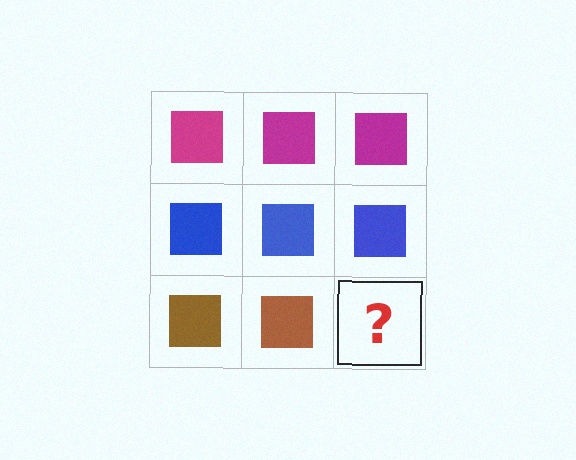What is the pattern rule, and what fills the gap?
The rule is that each row has a consistent color. The gap should be filled with a brown square.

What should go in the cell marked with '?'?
The missing cell should contain a brown square.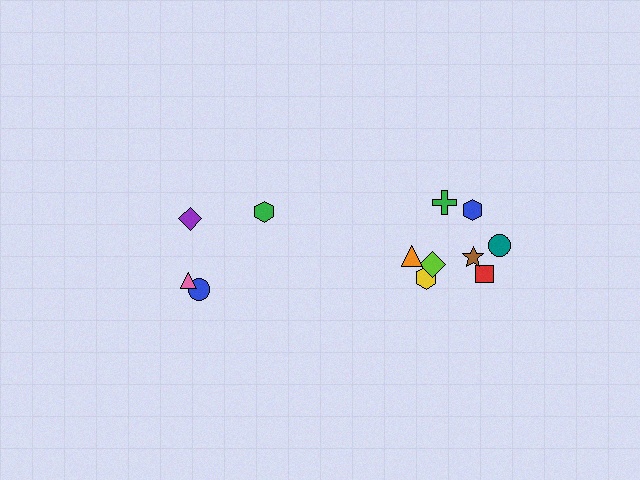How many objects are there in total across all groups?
There are 12 objects.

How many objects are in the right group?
There are 8 objects.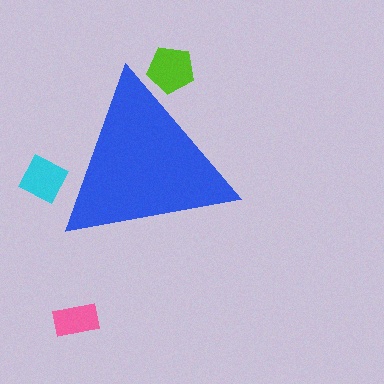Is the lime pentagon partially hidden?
Yes, the lime pentagon is partially hidden behind the blue triangle.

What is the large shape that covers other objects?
A blue triangle.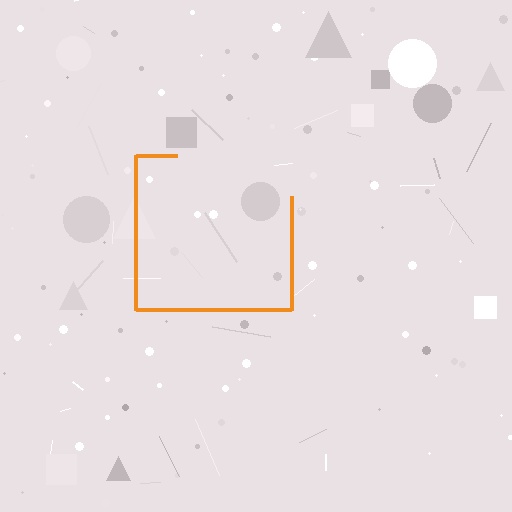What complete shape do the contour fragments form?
The contour fragments form a square.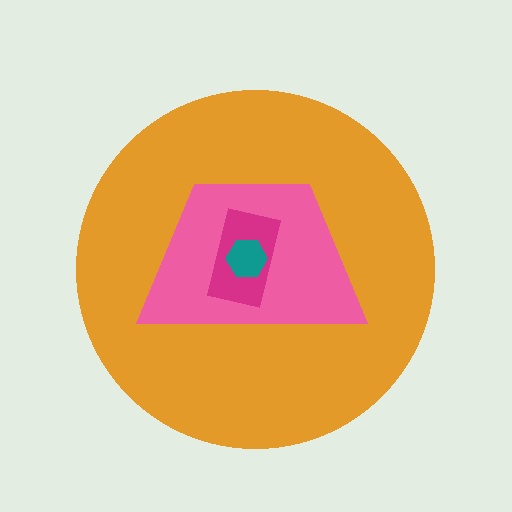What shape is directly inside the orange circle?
The pink trapezoid.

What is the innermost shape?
The teal hexagon.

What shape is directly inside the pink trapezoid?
The magenta rectangle.